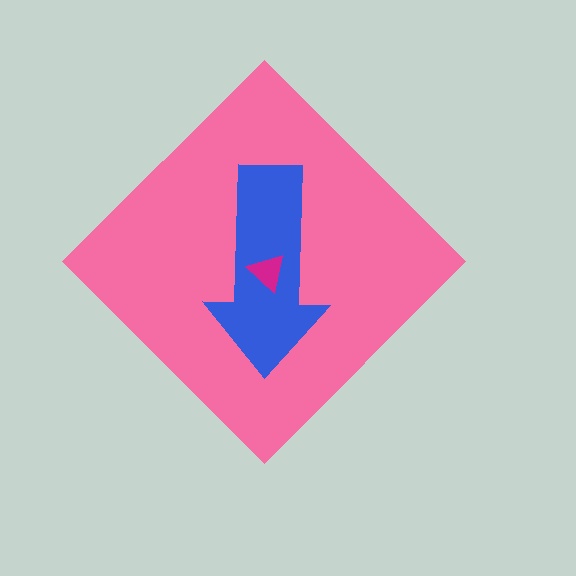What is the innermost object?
The magenta triangle.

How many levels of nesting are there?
3.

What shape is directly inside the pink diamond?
The blue arrow.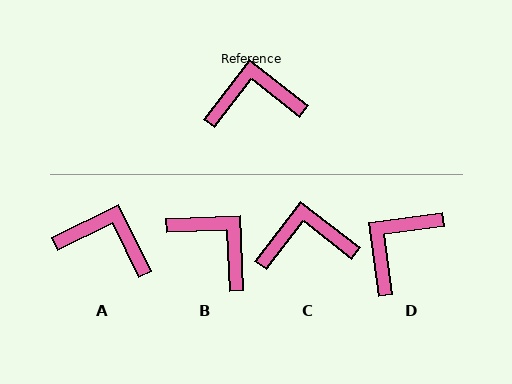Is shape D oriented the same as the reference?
No, it is off by about 46 degrees.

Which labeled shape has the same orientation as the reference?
C.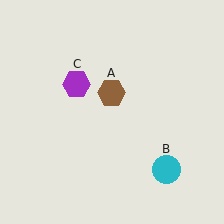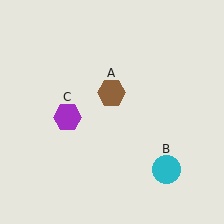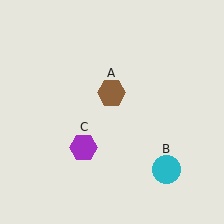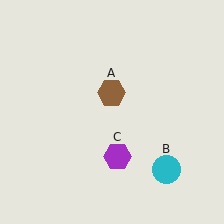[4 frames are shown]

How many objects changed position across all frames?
1 object changed position: purple hexagon (object C).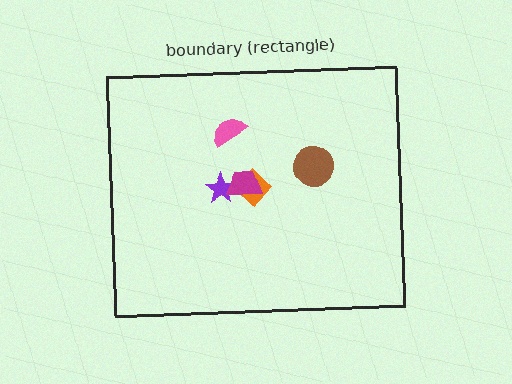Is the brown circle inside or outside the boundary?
Inside.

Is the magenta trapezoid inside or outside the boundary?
Inside.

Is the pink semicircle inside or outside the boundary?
Inside.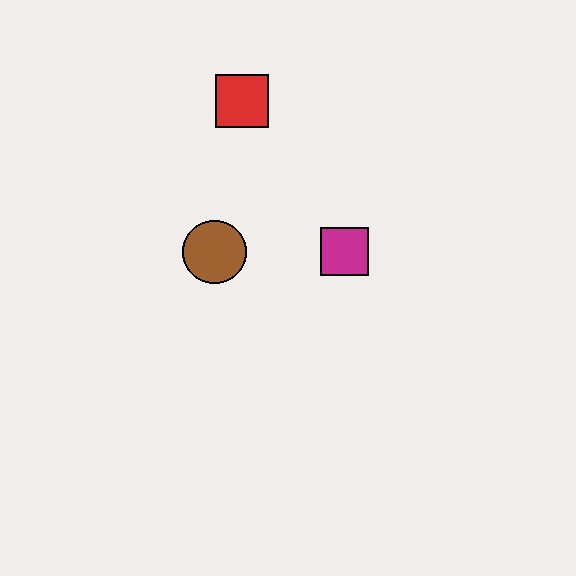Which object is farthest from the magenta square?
The red square is farthest from the magenta square.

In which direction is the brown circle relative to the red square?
The brown circle is below the red square.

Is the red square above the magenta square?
Yes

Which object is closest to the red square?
The brown circle is closest to the red square.